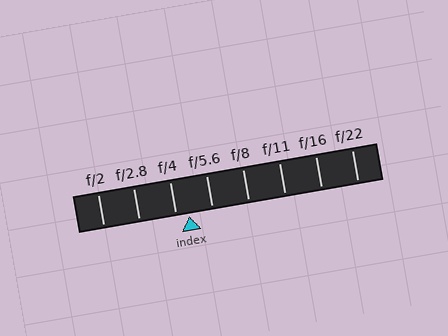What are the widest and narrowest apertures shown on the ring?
The widest aperture shown is f/2 and the narrowest is f/22.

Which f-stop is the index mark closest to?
The index mark is closest to f/4.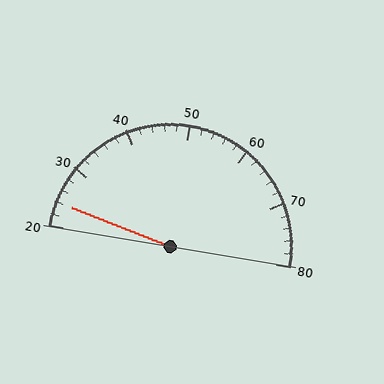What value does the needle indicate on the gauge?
The needle indicates approximately 24.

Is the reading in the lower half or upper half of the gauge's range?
The reading is in the lower half of the range (20 to 80).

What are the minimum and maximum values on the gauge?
The gauge ranges from 20 to 80.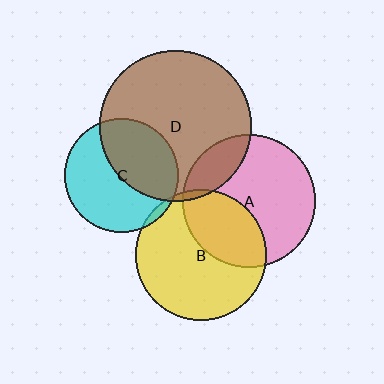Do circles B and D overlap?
Yes.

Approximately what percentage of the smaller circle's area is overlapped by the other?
Approximately 5%.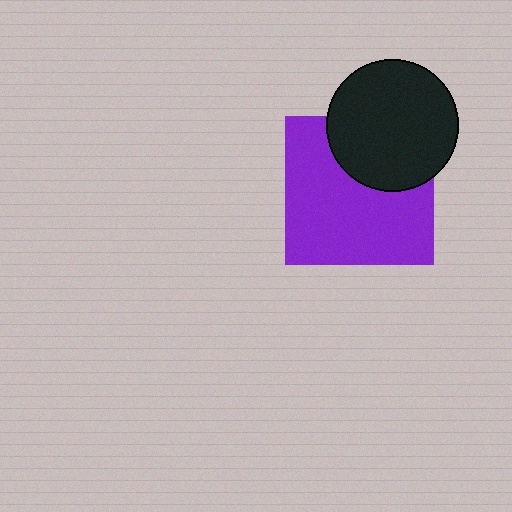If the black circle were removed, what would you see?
You would see the complete purple square.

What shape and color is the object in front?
The object in front is a black circle.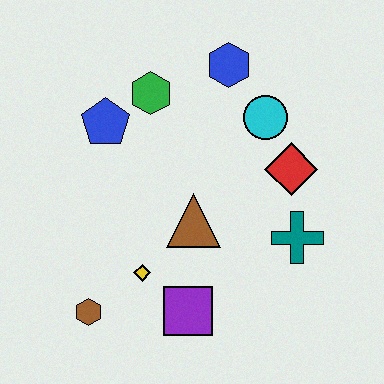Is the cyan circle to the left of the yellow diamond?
No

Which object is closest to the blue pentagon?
The green hexagon is closest to the blue pentagon.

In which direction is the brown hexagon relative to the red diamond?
The brown hexagon is to the left of the red diamond.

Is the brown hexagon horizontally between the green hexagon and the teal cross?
No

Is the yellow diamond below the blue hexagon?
Yes